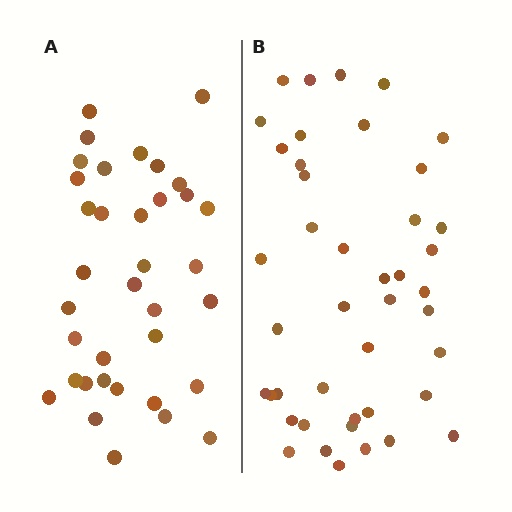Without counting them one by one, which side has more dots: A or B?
Region B (the right region) has more dots.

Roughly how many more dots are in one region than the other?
Region B has roughly 8 or so more dots than region A.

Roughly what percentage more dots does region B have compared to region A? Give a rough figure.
About 20% more.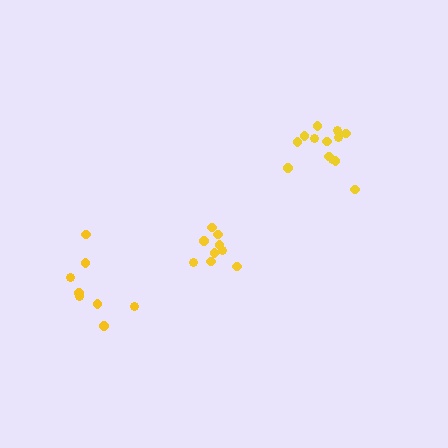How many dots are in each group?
Group 1: 9 dots, Group 2: 13 dots, Group 3: 8 dots (30 total).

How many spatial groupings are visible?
There are 3 spatial groupings.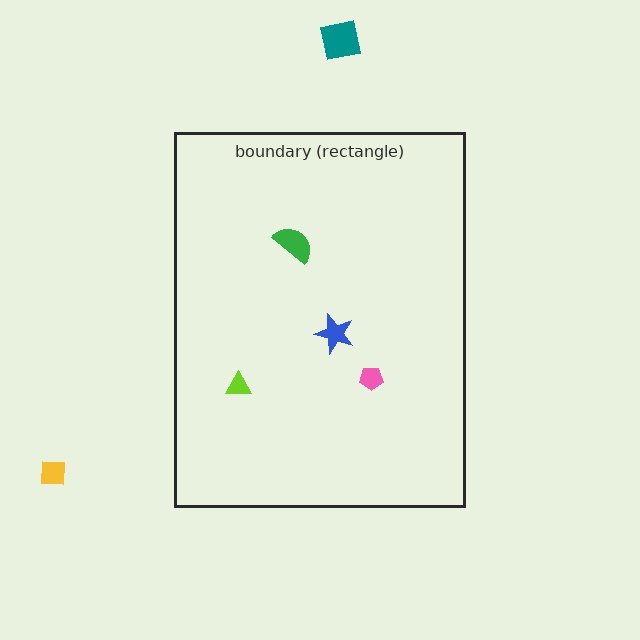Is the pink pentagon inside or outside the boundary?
Inside.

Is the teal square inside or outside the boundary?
Outside.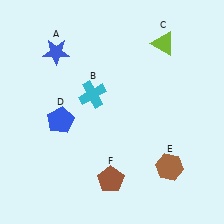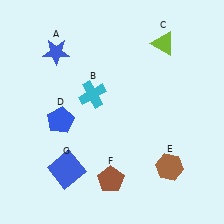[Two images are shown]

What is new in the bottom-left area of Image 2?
A blue square (G) was added in the bottom-left area of Image 2.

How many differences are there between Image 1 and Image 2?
There is 1 difference between the two images.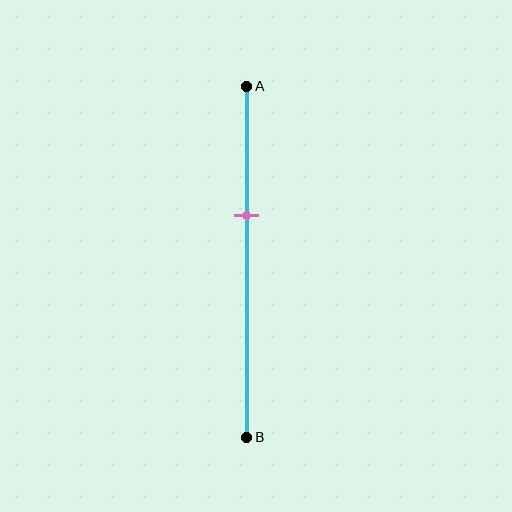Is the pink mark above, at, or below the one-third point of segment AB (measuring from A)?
The pink mark is below the one-third point of segment AB.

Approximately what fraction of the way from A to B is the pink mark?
The pink mark is approximately 35% of the way from A to B.